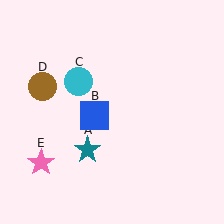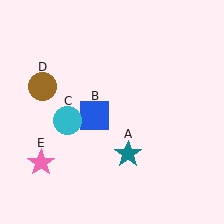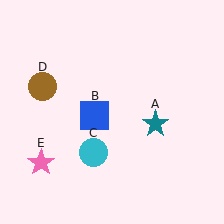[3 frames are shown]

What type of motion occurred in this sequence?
The teal star (object A), cyan circle (object C) rotated counterclockwise around the center of the scene.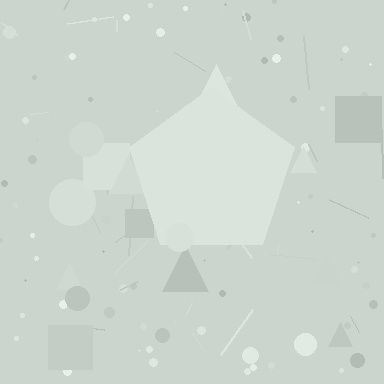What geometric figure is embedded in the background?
A pentagon is embedded in the background.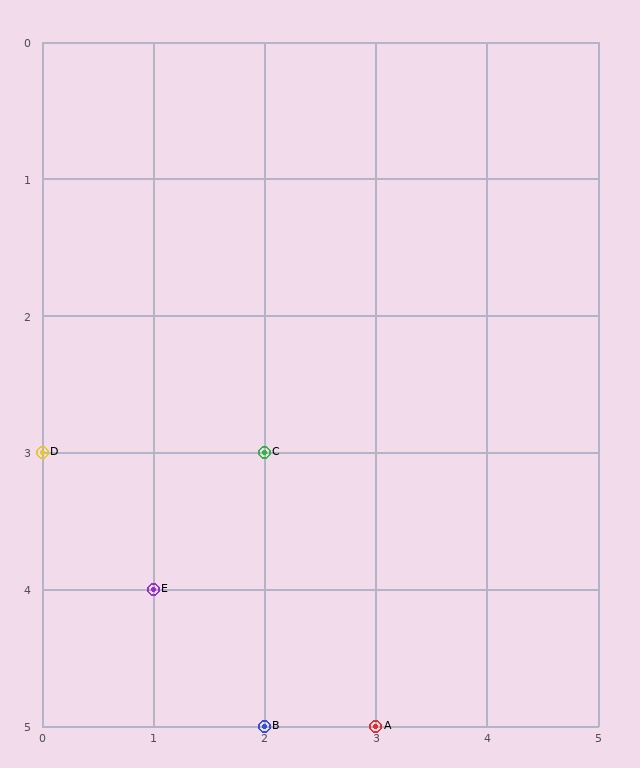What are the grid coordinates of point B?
Point B is at grid coordinates (2, 5).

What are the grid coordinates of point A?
Point A is at grid coordinates (3, 5).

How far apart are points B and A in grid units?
Points B and A are 1 column apart.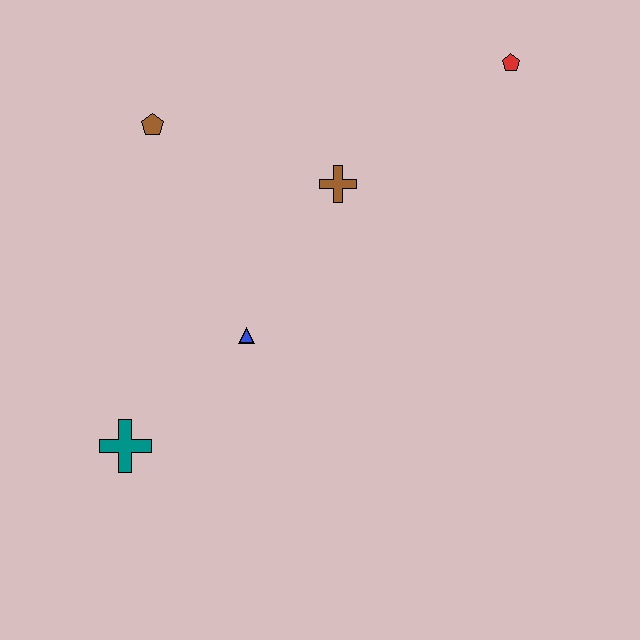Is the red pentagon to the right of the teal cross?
Yes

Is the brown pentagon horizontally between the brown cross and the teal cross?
Yes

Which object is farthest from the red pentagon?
The teal cross is farthest from the red pentagon.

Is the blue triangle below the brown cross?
Yes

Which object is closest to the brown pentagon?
The brown cross is closest to the brown pentagon.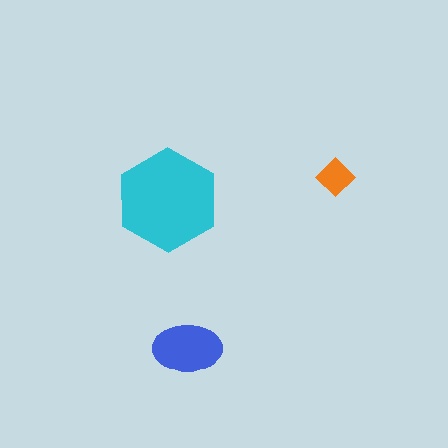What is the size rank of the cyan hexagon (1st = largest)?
1st.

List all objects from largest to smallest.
The cyan hexagon, the blue ellipse, the orange diamond.